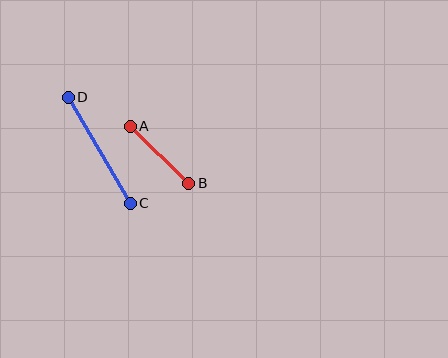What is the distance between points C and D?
The distance is approximately 122 pixels.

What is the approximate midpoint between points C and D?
The midpoint is at approximately (99, 150) pixels.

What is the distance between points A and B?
The distance is approximately 82 pixels.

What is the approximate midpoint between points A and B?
The midpoint is at approximately (159, 155) pixels.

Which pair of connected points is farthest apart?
Points C and D are farthest apart.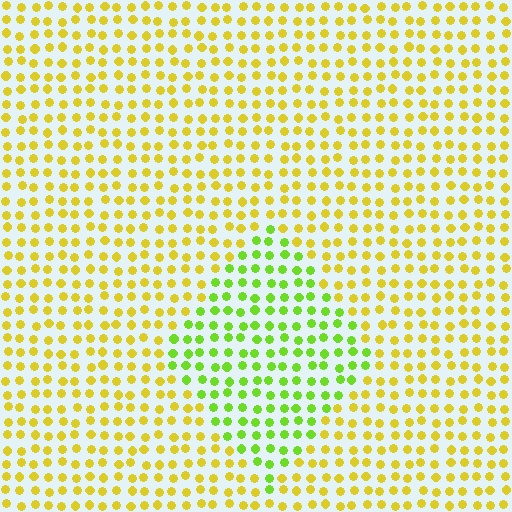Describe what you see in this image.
The image is filled with small yellow elements in a uniform arrangement. A diamond-shaped region is visible where the elements are tinted to a slightly different hue, forming a subtle color boundary.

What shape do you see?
I see a diamond.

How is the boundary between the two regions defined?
The boundary is defined purely by a slight shift in hue (about 42 degrees). Spacing, size, and orientation are identical on both sides.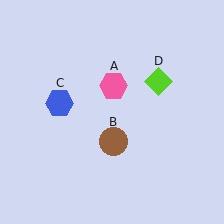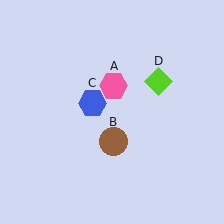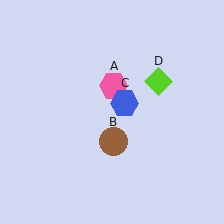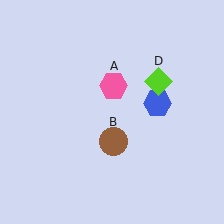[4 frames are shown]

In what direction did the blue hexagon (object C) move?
The blue hexagon (object C) moved right.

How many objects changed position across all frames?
1 object changed position: blue hexagon (object C).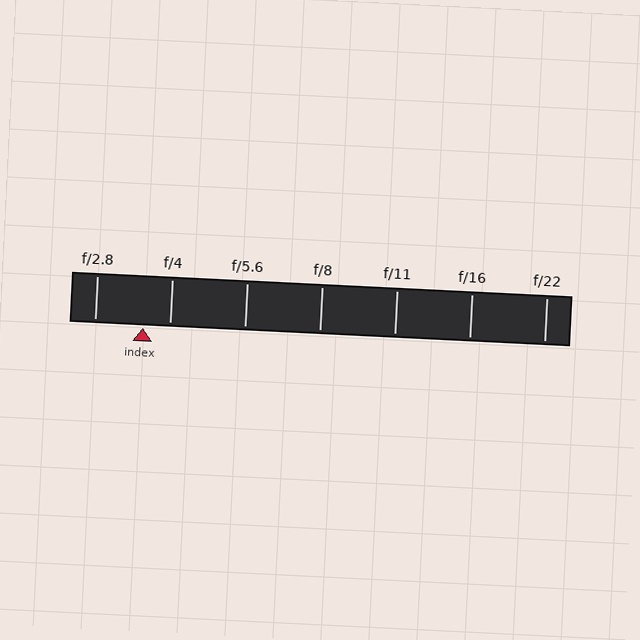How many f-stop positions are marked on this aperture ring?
There are 7 f-stop positions marked.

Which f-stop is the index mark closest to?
The index mark is closest to f/4.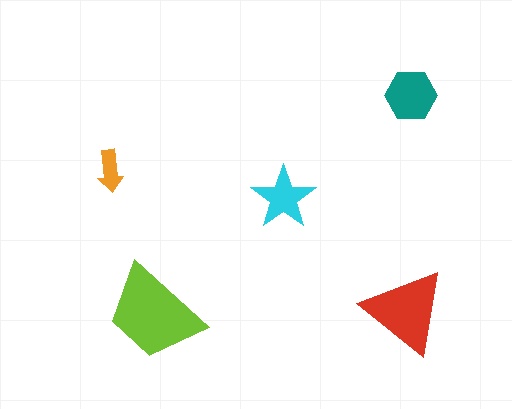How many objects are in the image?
There are 5 objects in the image.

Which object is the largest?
The lime trapezoid.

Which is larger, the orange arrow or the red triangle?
The red triangle.